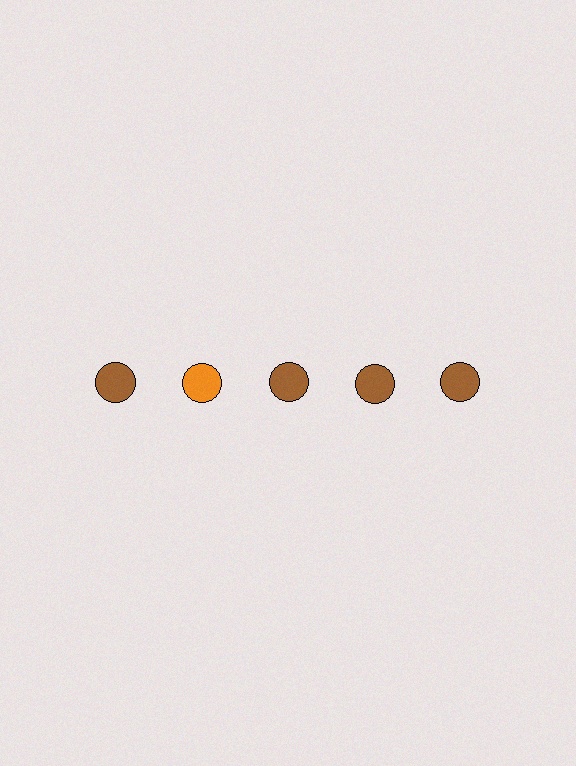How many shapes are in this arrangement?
There are 5 shapes arranged in a grid pattern.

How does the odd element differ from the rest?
It has a different color: orange instead of brown.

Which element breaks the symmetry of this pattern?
The orange circle in the top row, second from left column breaks the symmetry. All other shapes are brown circles.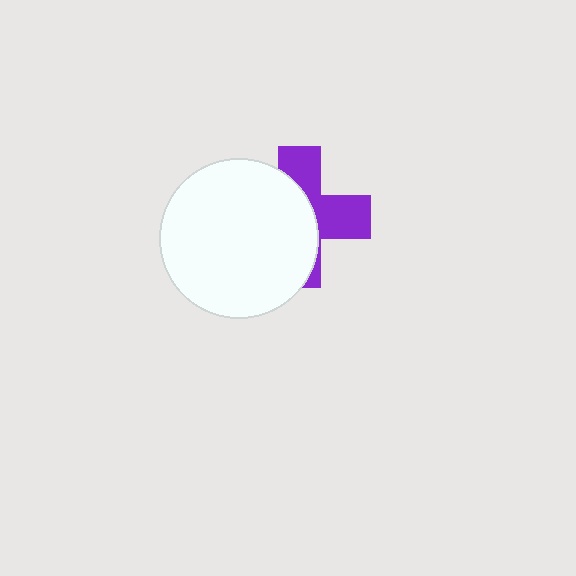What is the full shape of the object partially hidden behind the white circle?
The partially hidden object is a purple cross.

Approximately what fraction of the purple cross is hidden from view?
Roughly 56% of the purple cross is hidden behind the white circle.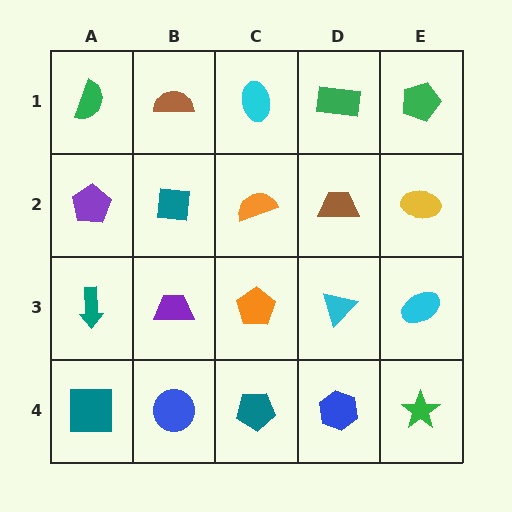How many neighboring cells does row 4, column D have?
3.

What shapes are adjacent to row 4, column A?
A teal arrow (row 3, column A), a blue circle (row 4, column B).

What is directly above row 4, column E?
A cyan ellipse.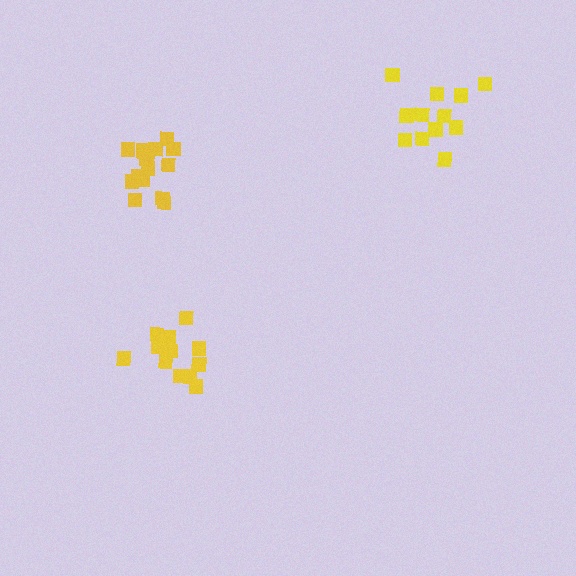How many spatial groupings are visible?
There are 3 spatial groupings.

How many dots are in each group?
Group 1: 12 dots, Group 2: 16 dots, Group 3: 12 dots (40 total).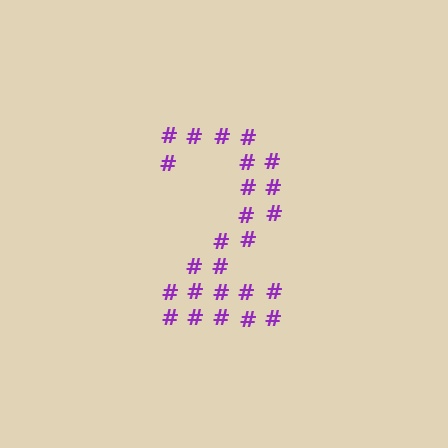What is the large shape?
The large shape is the digit 2.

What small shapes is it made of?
It is made of small hash symbols.